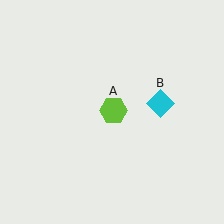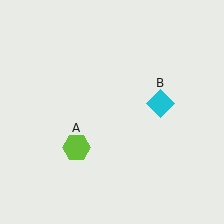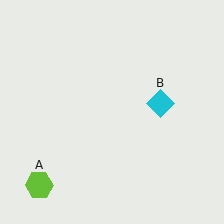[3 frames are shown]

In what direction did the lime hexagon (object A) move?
The lime hexagon (object A) moved down and to the left.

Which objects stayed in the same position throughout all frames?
Cyan diamond (object B) remained stationary.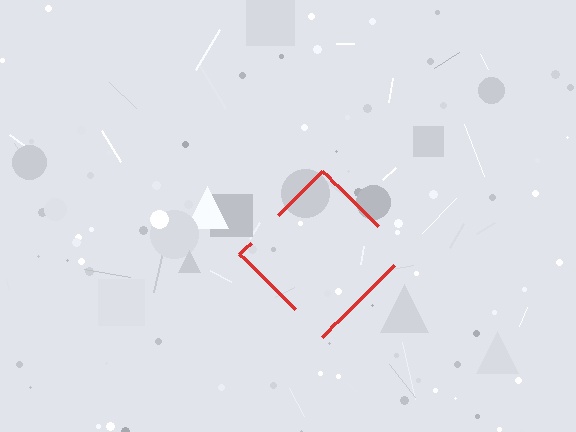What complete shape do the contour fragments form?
The contour fragments form a diamond.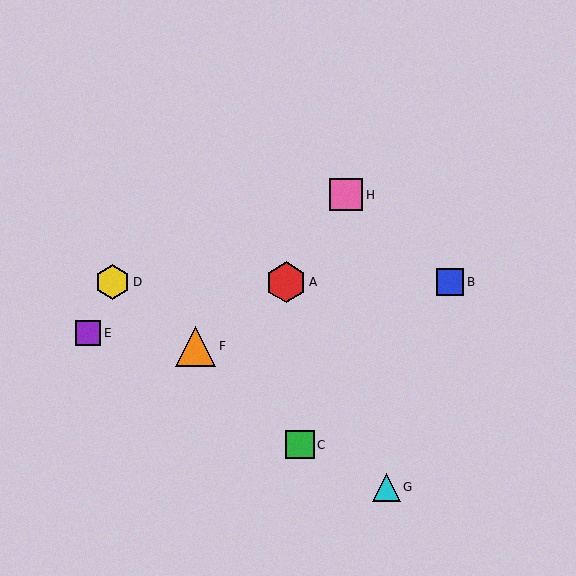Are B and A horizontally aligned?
Yes, both are at y≈282.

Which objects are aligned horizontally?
Objects A, B, D are aligned horizontally.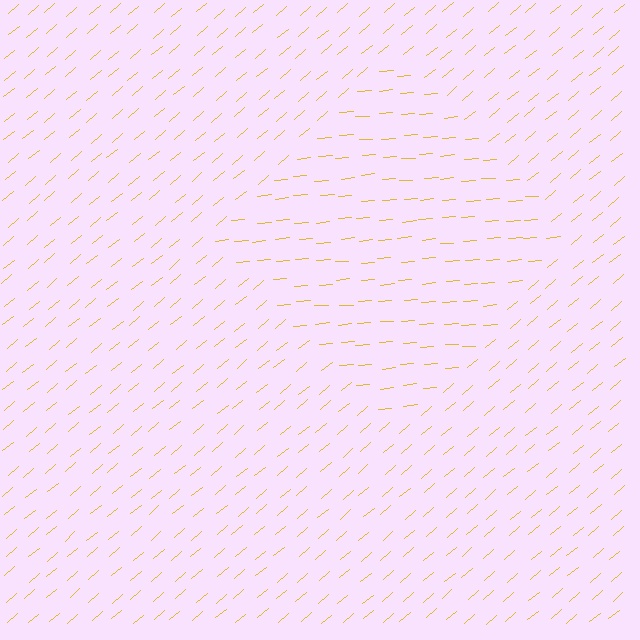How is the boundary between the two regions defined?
The boundary is defined purely by a change in line orientation (approximately 35 degrees difference). All lines are the same color and thickness.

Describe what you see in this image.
The image is filled with small yellow line segments. A diamond region in the image has lines oriented differently from the surrounding lines, creating a visible texture boundary.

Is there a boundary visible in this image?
Yes, there is a texture boundary formed by a change in line orientation.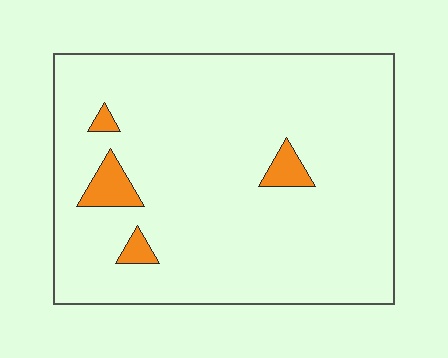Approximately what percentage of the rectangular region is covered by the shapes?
Approximately 5%.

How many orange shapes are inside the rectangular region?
4.